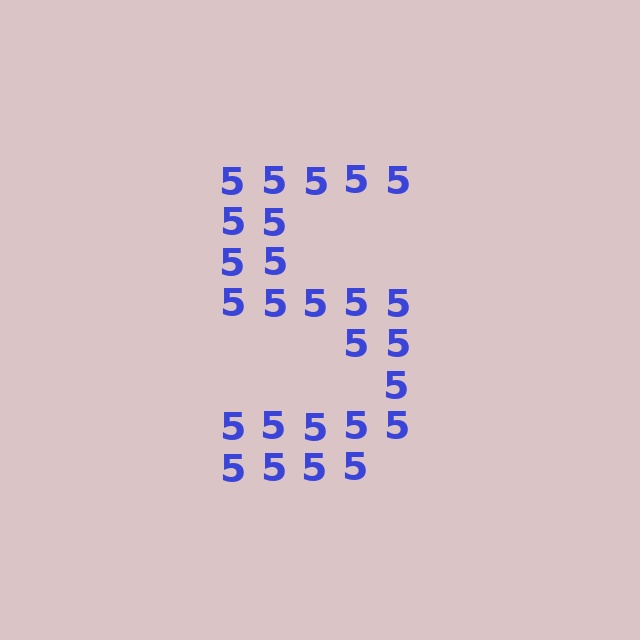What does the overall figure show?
The overall figure shows the digit 5.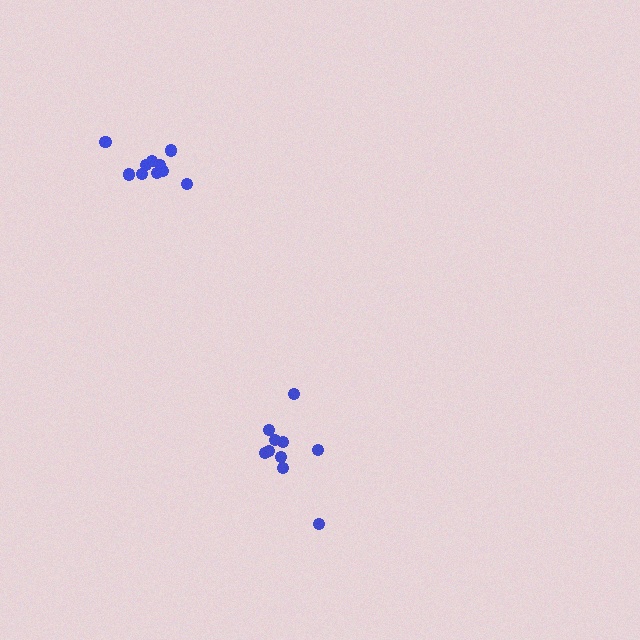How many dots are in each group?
Group 1: 10 dots, Group 2: 10 dots (20 total).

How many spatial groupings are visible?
There are 2 spatial groupings.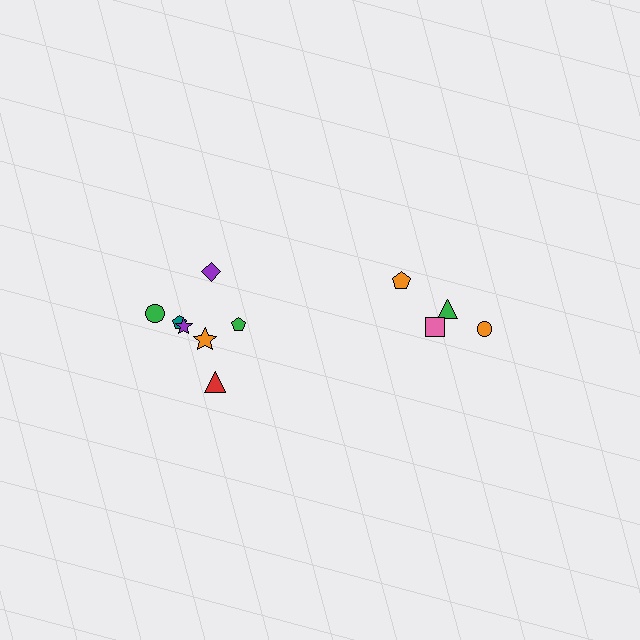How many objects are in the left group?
There are 7 objects.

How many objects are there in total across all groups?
There are 11 objects.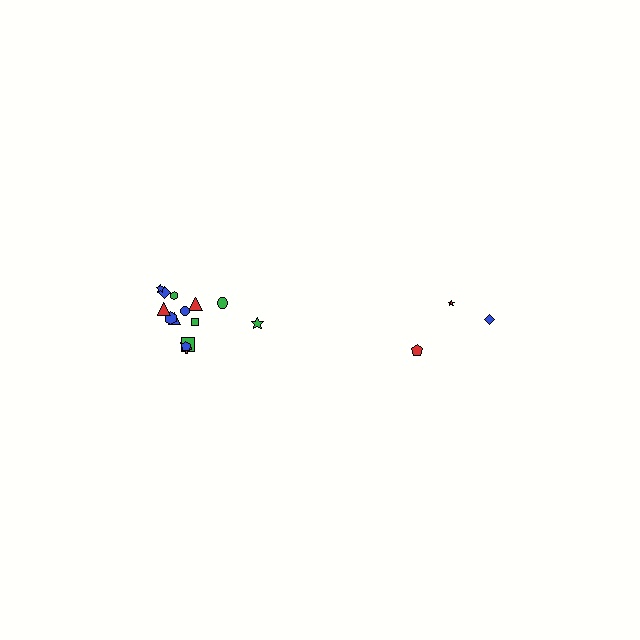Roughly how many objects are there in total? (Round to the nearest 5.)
Roughly 20 objects in total.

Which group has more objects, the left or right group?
The left group.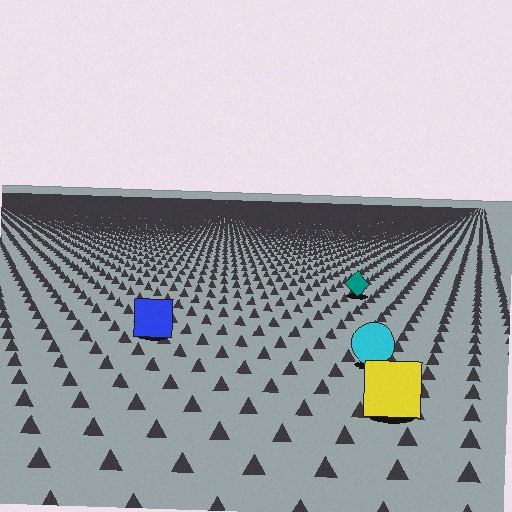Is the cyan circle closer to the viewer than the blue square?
Yes. The cyan circle is closer — you can tell from the texture gradient: the ground texture is coarser near it.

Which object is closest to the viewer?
The yellow square is closest. The texture marks near it are larger and more spread out.